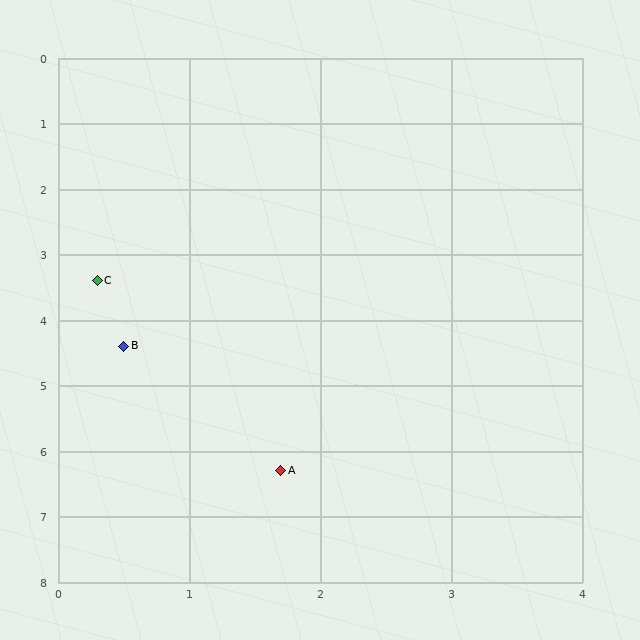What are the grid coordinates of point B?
Point B is at approximately (0.5, 4.4).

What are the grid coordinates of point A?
Point A is at approximately (1.7, 6.3).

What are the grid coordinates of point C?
Point C is at approximately (0.3, 3.4).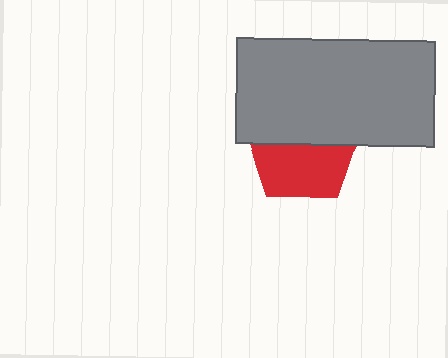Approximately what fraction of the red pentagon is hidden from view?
Roughly 47% of the red pentagon is hidden behind the gray rectangle.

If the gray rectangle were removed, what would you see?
You would see the complete red pentagon.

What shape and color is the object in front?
The object in front is a gray rectangle.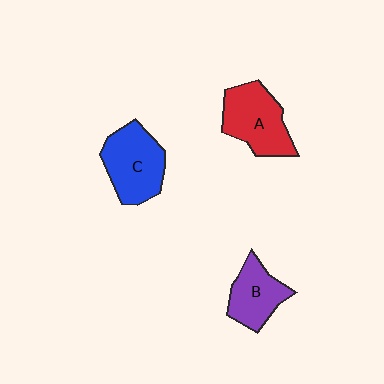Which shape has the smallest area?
Shape B (purple).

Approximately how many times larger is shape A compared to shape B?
Approximately 1.3 times.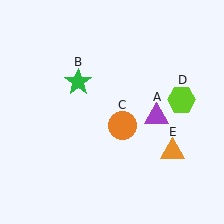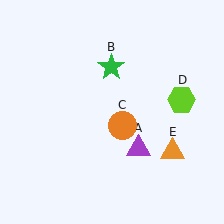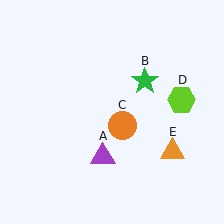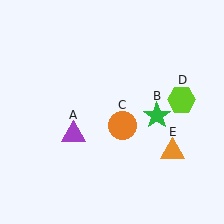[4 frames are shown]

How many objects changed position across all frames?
2 objects changed position: purple triangle (object A), green star (object B).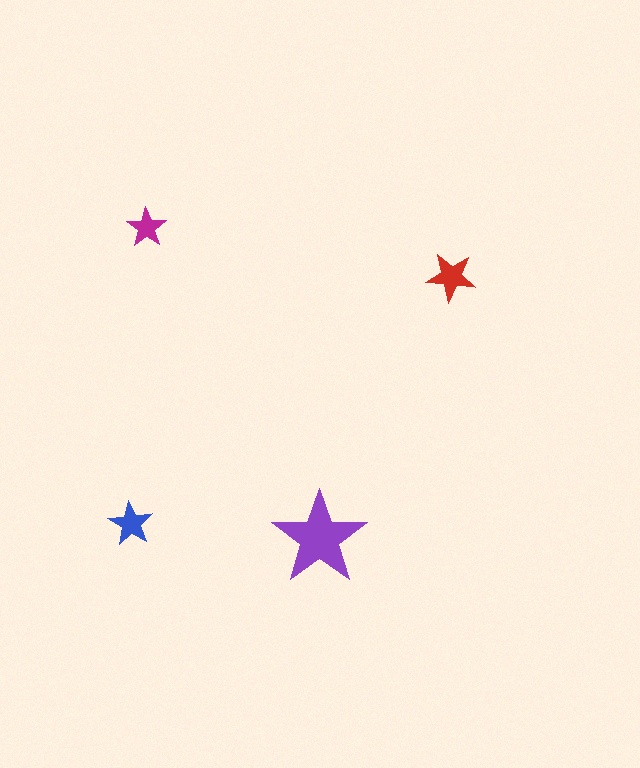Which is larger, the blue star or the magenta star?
The blue one.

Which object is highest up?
The magenta star is topmost.